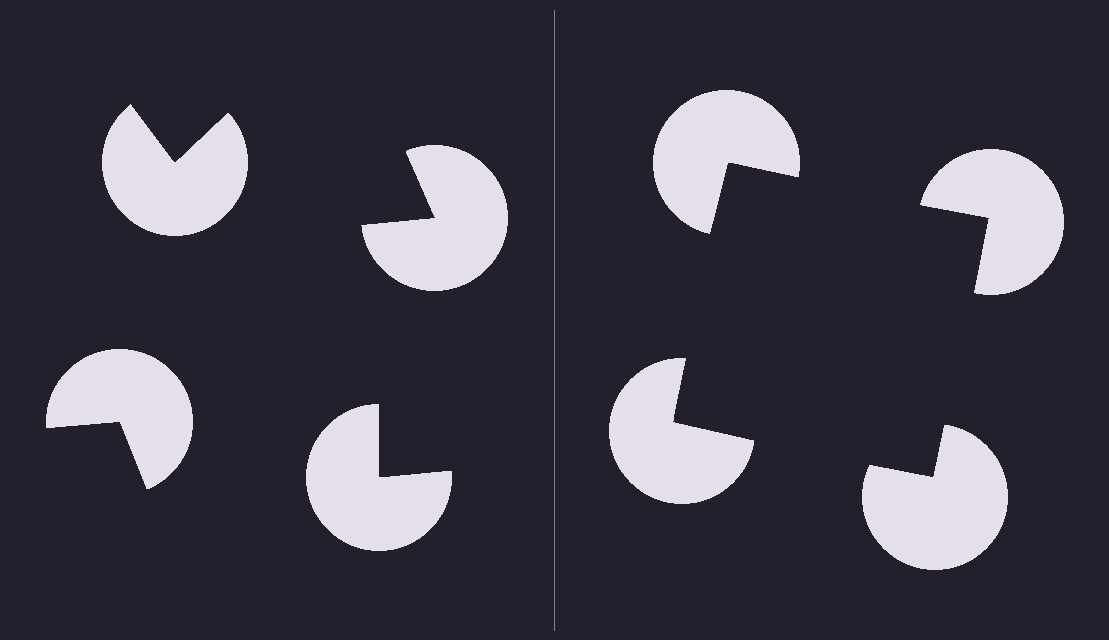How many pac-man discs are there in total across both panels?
8 — 4 on each side.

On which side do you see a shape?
An illusory square appears on the right side. On the left side the wedge cuts are rotated, so no coherent shape forms.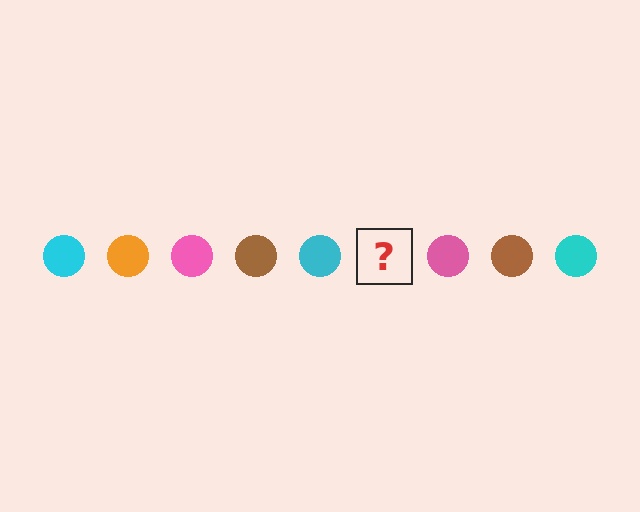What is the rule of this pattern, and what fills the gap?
The rule is that the pattern cycles through cyan, orange, pink, brown circles. The gap should be filled with an orange circle.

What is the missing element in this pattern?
The missing element is an orange circle.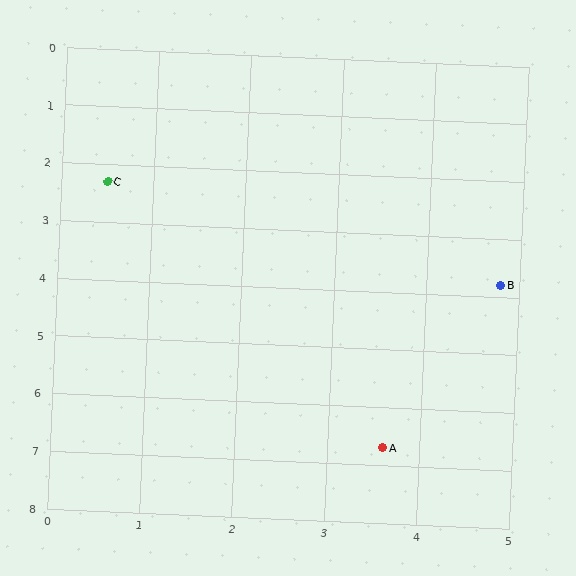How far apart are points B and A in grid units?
Points B and A are about 3.1 grid units apart.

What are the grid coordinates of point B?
Point B is at approximately (4.8, 3.8).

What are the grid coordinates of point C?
Point C is at approximately (0.5, 2.3).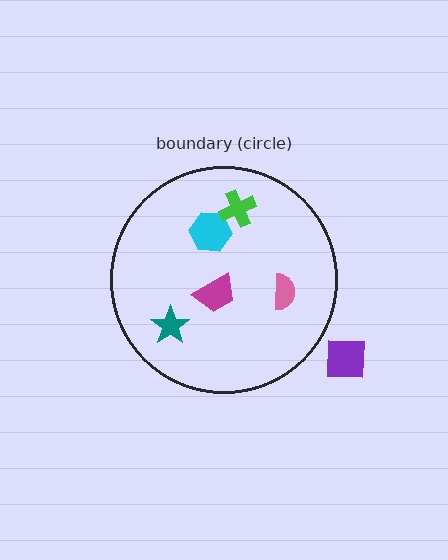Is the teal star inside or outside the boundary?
Inside.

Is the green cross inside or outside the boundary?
Inside.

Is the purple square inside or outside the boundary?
Outside.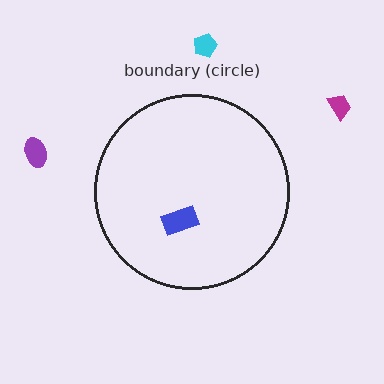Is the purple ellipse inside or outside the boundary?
Outside.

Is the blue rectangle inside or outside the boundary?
Inside.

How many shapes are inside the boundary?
1 inside, 3 outside.